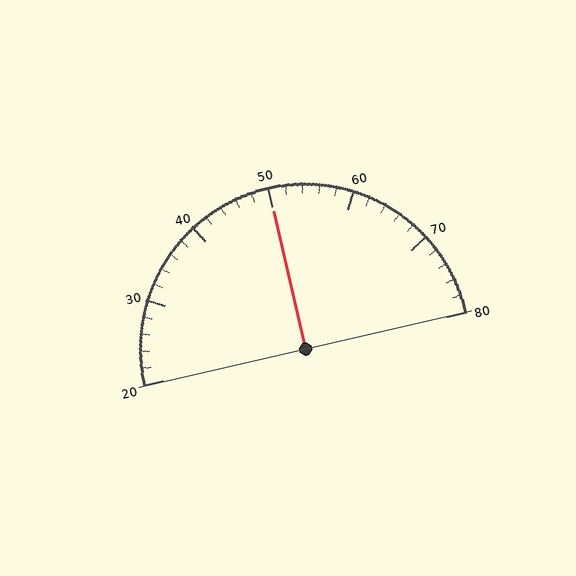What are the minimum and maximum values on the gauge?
The gauge ranges from 20 to 80.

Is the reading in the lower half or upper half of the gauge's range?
The reading is in the upper half of the range (20 to 80).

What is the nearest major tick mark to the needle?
The nearest major tick mark is 50.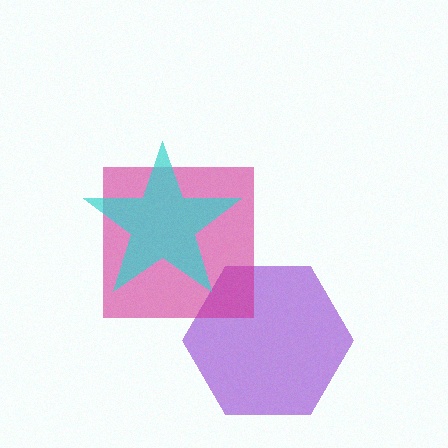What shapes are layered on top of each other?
The layered shapes are: a purple hexagon, a magenta square, a cyan star.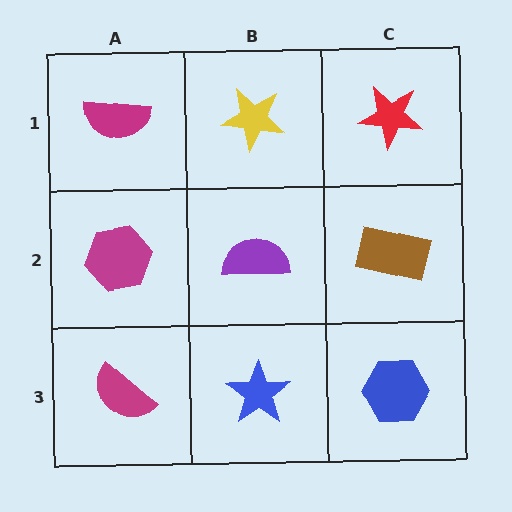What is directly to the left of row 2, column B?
A magenta hexagon.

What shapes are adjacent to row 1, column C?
A brown rectangle (row 2, column C), a yellow star (row 1, column B).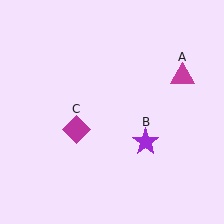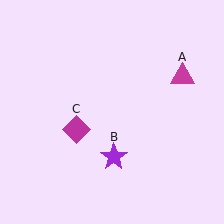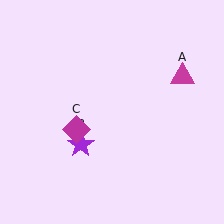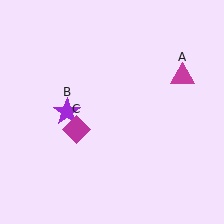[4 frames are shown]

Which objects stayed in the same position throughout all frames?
Magenta triangle (object A) and magenta diamond (object C) remained stationary.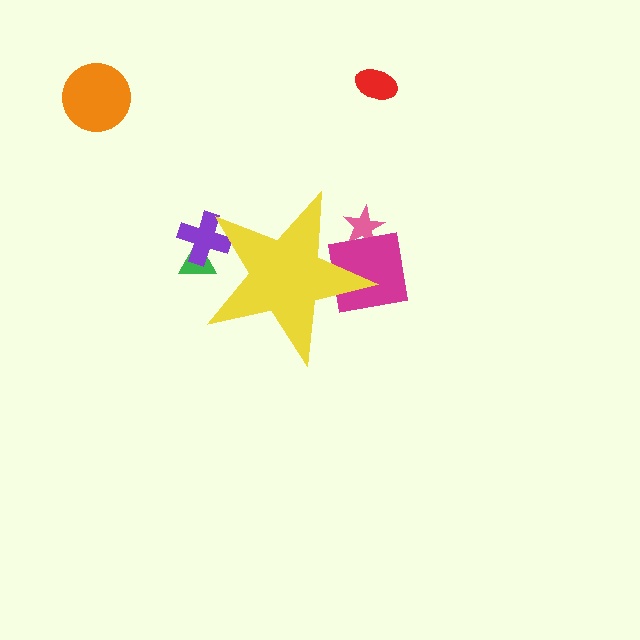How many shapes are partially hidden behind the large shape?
4 shapes are partially hidden.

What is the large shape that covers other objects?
A yellow star.